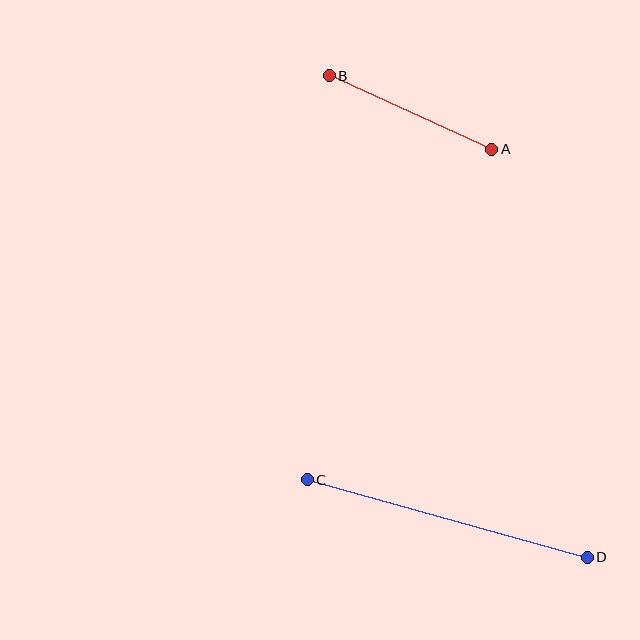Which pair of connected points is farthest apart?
Points C and D are farthest apart.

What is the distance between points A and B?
The distance is approximately 179 pixels.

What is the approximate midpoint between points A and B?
The midpoint is at approximately (411, 113) pixels.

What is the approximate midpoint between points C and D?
The midpoint is at approximately (447, 518) pixels.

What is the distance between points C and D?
The distance is approximately 290 pixels.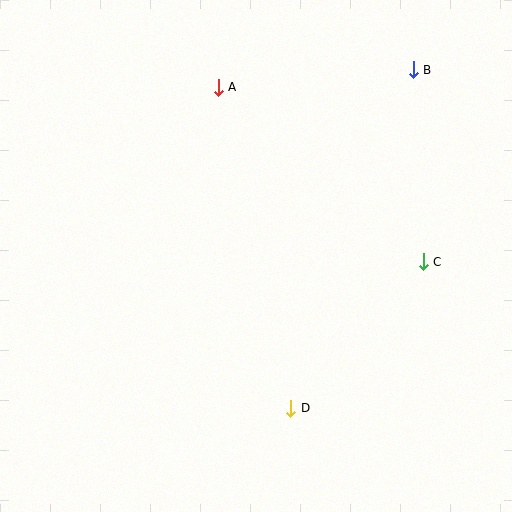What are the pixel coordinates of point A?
Point A is at (218, 87).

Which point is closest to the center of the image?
Point D at (291, 409) is closest to the center.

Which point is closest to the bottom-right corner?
Point D is closest to the bottom-right corner.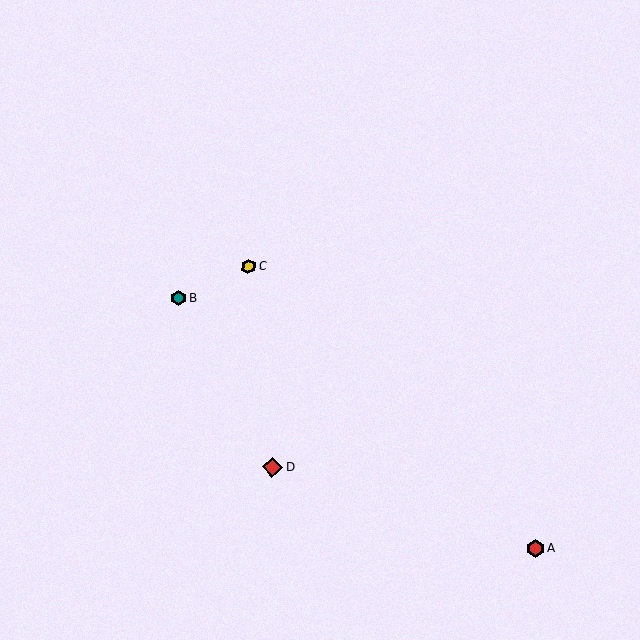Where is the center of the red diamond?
The center of the red diamond is at (272, 467).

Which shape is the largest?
The red diamond (labeled D) is the largest.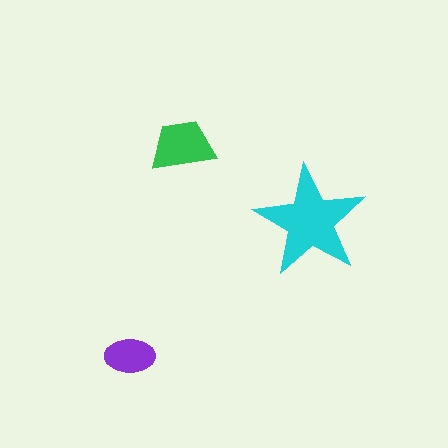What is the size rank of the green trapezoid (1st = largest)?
2nd.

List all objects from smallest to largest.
The purple ellipse, the green trapezoid, the cyan star.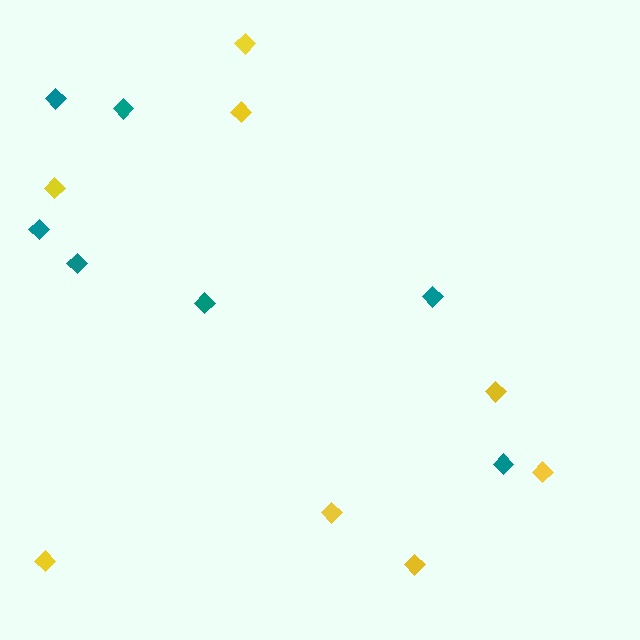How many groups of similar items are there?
There are 2 groups: one group of yellow diamonds (8) and one group of teal diamonds (7).